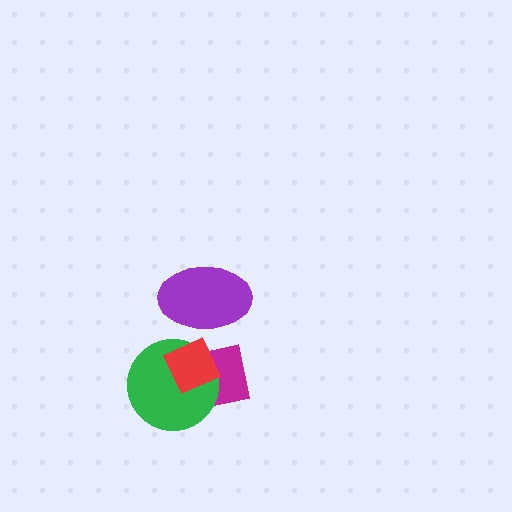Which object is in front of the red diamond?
The purple ellipse is in front of the red diamond.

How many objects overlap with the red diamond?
3 objects overlap with the red diamond.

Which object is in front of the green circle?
The red diamond is in front of the green circle.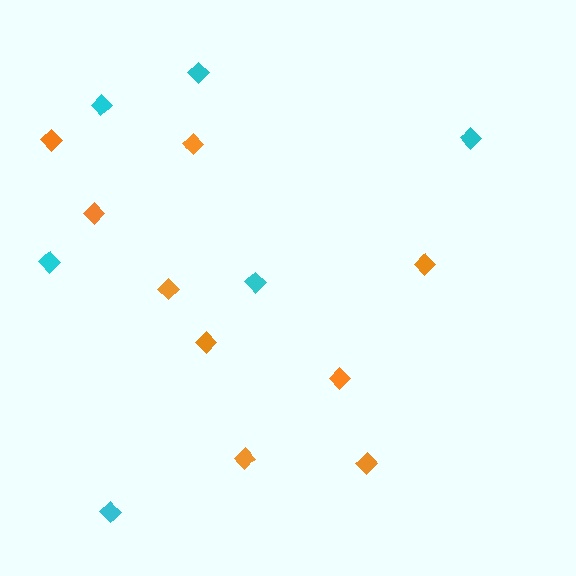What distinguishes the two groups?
There are 2 groups: one group of orange diamonds (9) and one group of cyan diamonds (6).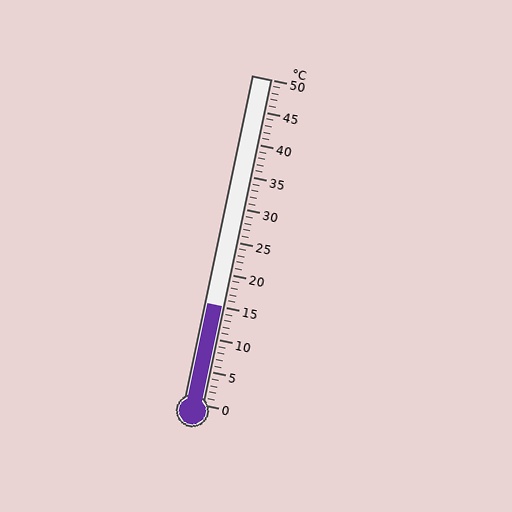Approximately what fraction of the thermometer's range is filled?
The thermometer is filled to approximately 30% of its range.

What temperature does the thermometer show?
The thermometer shows approximately 15°C.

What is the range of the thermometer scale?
The thermometer scale ranges from 0°C to 50°C.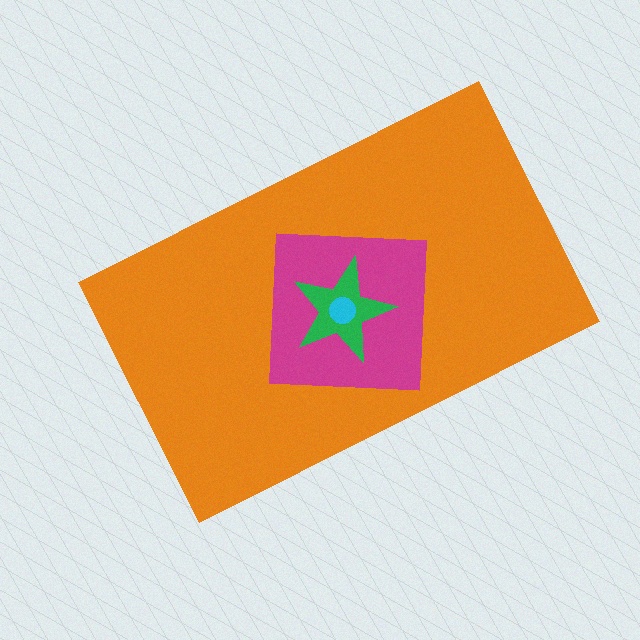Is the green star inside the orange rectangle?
Yes.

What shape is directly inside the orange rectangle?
The magenta square.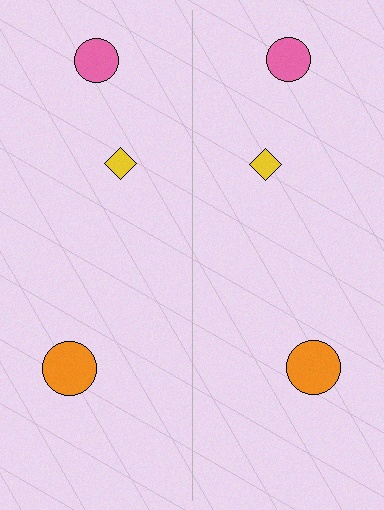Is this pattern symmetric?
Yes, this pattern has bilateral (reflection) symmetry.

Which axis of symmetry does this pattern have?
The pattern has a vertical axis of symmetry running through the center of the image.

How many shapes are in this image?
There are 6 shapes in this image.